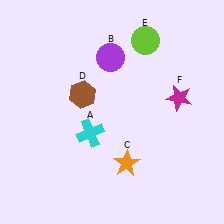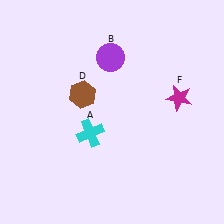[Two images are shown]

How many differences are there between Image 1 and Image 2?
There are 2 differences between the two images.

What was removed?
The orange star (C), the lime circle (E) were removed in Image 2.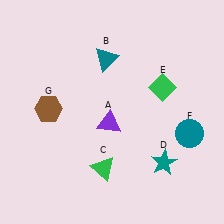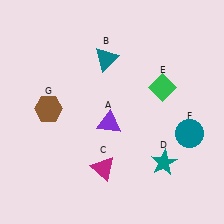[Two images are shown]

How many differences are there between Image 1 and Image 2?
There is 1 difference between the two images.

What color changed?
The triangle (C) changed from green in Image 1 to magenta in Image 2.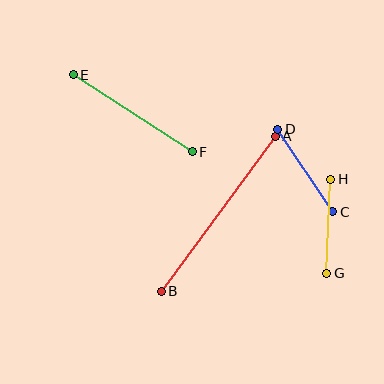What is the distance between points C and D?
The distance is approximately 99 pixels.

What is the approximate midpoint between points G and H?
The midpoint is at approximately (329, 226) pixels.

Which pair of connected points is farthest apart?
Points A and B are farthest apart.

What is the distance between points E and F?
The distance is approximately 141 pixels.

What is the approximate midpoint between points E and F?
The midpoint is at approximately (133, 113) pixels.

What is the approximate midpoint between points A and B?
The midpoint is at approximately (218, 214) pixels.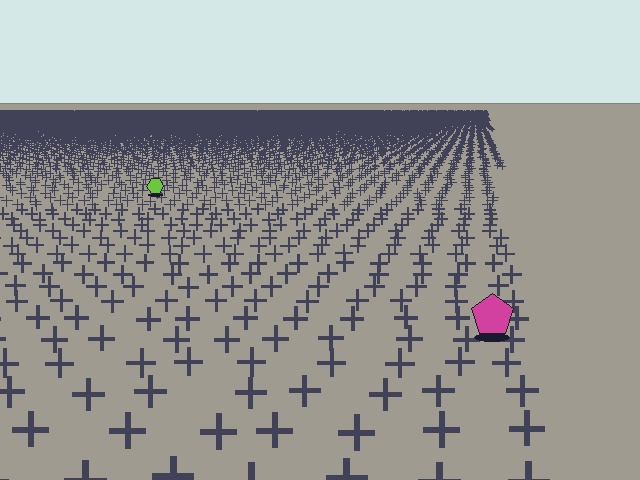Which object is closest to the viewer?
The magenta pentagon is closest. The texture marks near it are larger and more spread out.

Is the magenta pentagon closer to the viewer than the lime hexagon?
Yes. The magenta pentagon is closer — you can tell from the texture gradient: the ground texture is coarser near it.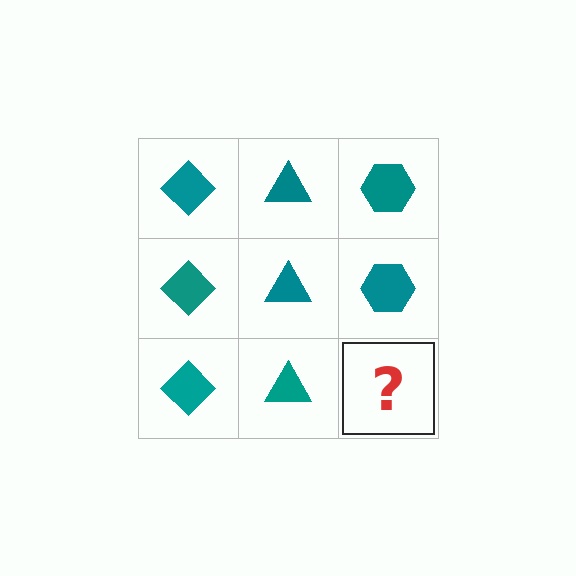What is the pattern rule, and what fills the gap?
The rule is that each column has a consistent shape. The gap should be filled with a teal hexagon.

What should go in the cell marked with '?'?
The missing cell should contain a teal hexagon.